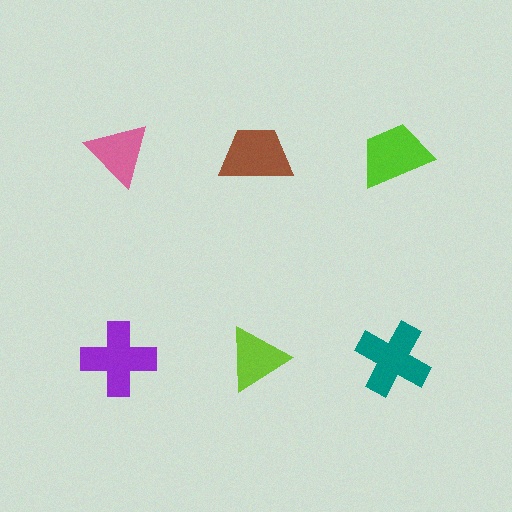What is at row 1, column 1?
A pink triangle.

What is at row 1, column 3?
A lime trapezoid.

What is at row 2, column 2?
A lime triangle.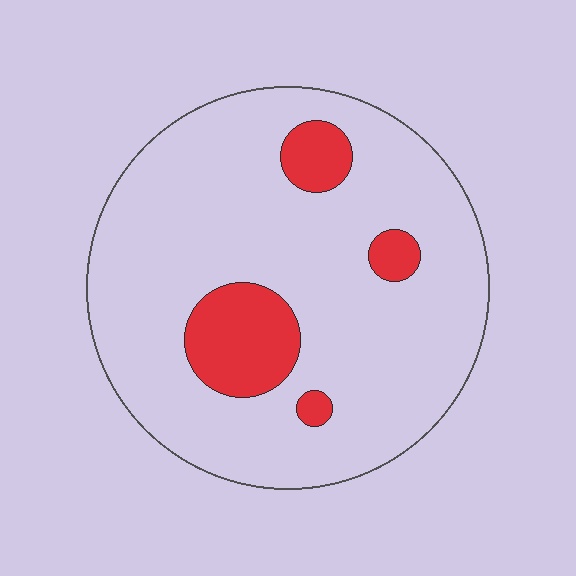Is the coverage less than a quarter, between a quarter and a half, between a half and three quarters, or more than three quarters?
Less than a quarter.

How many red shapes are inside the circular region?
4.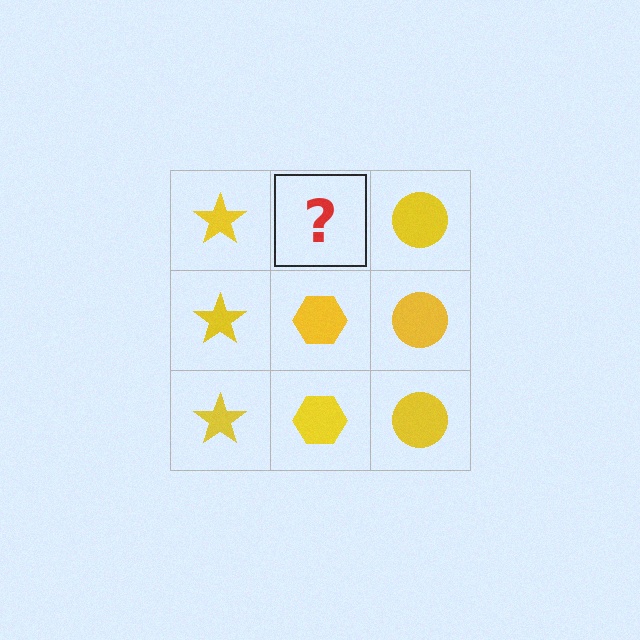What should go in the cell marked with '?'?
The missing cell should contain a yellow hexagon.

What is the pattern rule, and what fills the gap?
The rule is that each column has a consistent shape. The gap should be filled with a yellow hexagon.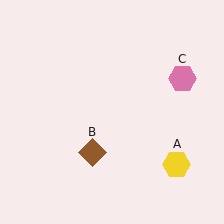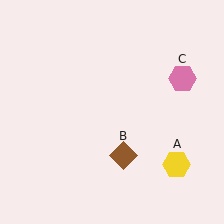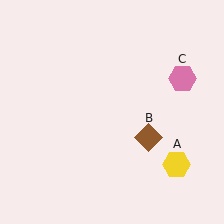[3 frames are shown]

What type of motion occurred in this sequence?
The brown diamond (object B) rotated counterclockwise around the center of the scene.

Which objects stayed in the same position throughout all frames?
Yellow hexagon (object A) and pink hexagon (object C) remained stationary.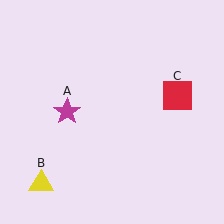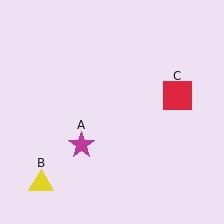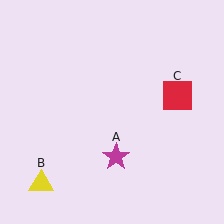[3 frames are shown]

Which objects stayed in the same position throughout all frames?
Yellow triangle (object B) and red square (object C) remained stationary.